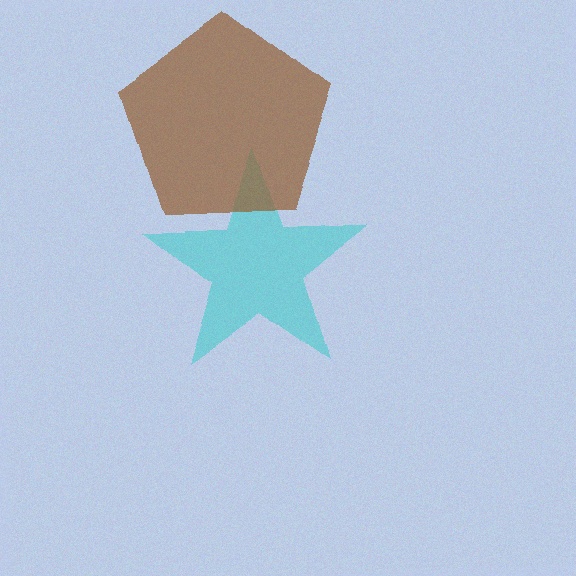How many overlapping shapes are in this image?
There are 2 overlapping shapes in the image.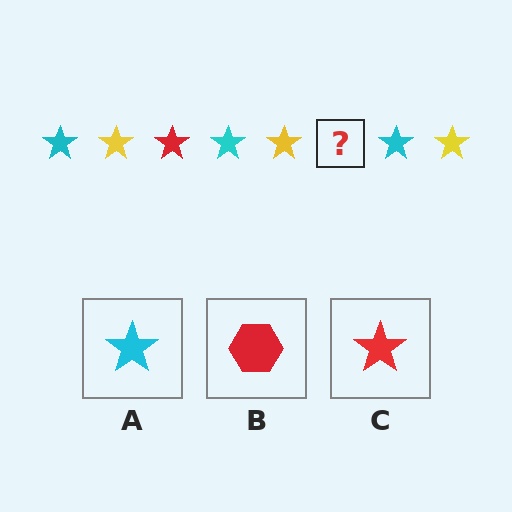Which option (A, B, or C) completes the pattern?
C.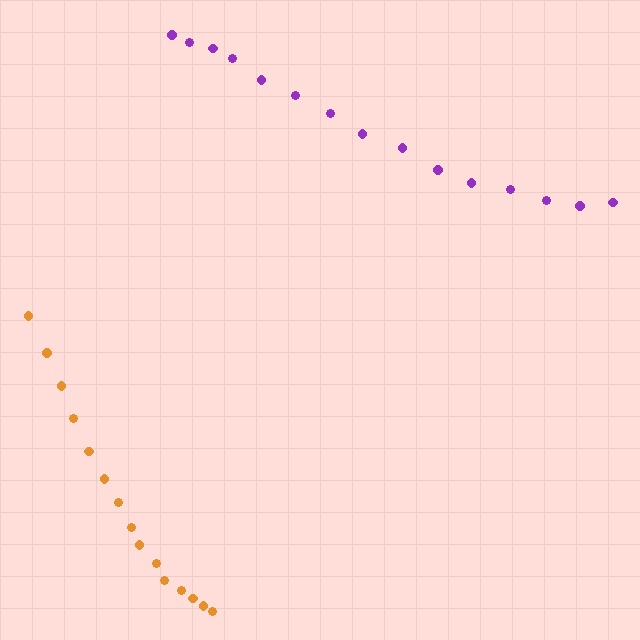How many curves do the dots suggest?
There are 2 distinct paths.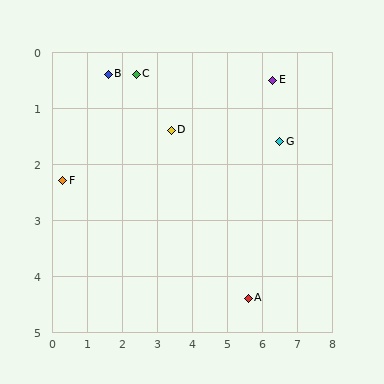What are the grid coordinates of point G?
Point G is at approximately (6.5, 1.6).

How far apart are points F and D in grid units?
Points F and D are about 3.2 grid units apart.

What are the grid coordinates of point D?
Point D is at approximately (3.4, 1.4).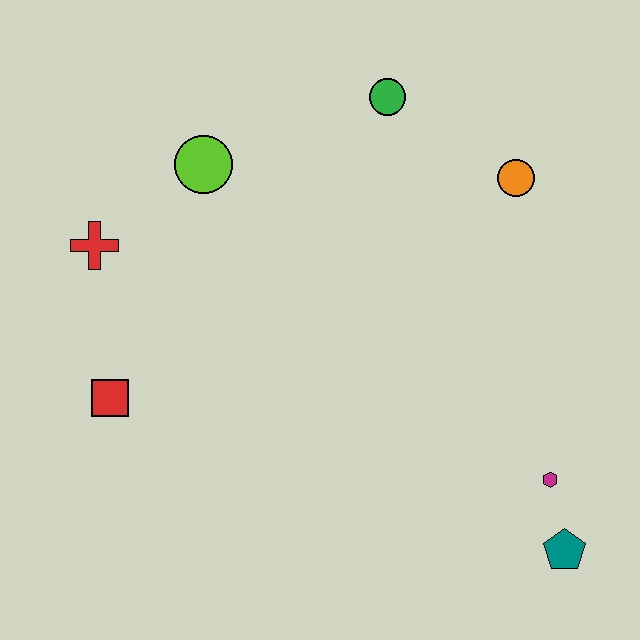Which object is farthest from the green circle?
The teal pentagon is farthest from the green circle.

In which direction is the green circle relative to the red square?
The green circle is above the red square.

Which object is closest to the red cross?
The lime circle is closest to the red cross.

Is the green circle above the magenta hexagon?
Yes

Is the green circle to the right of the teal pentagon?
No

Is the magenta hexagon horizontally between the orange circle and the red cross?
No